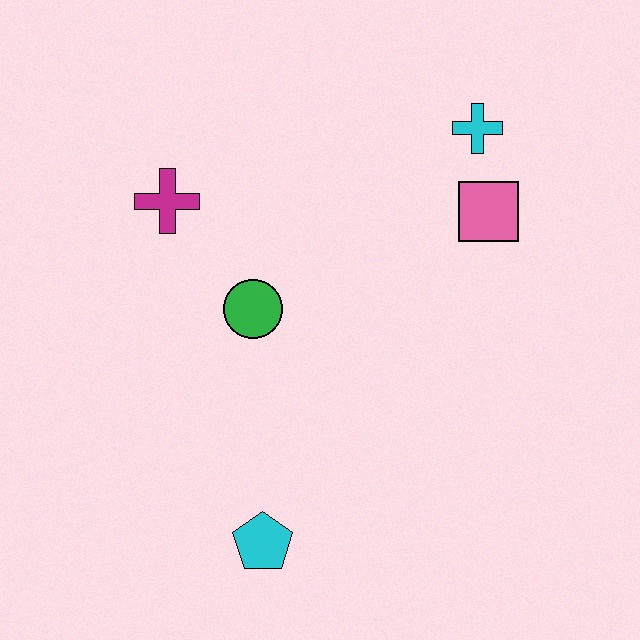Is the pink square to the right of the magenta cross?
Yes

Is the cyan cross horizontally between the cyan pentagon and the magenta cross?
No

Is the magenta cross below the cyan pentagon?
No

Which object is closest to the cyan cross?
The pink square is closest to the cyan cross.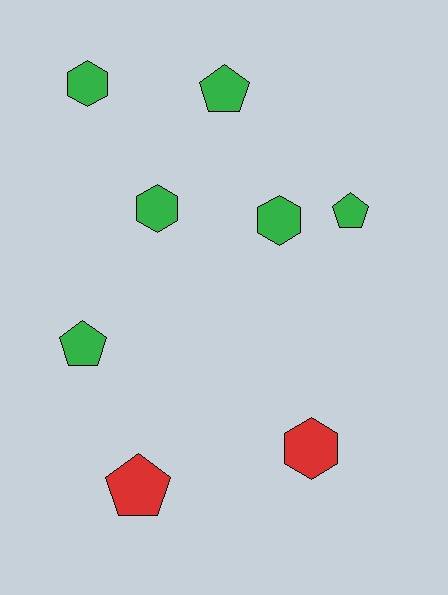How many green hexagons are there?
There are 3 green hexagons.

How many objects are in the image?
There are 8 objects.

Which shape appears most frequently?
Pentagon, with 4 objects.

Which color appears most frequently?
Green, with 6 objects.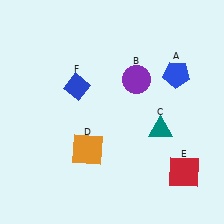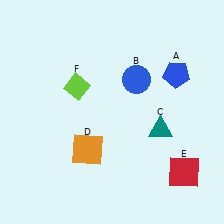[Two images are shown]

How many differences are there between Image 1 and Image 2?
There are 2 differences between the two images.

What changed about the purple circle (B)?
In Image 1, B is purple. In Image 2, it changed to blue.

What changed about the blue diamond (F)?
In Image 1, F is blue. In Image 2, it changed to lime.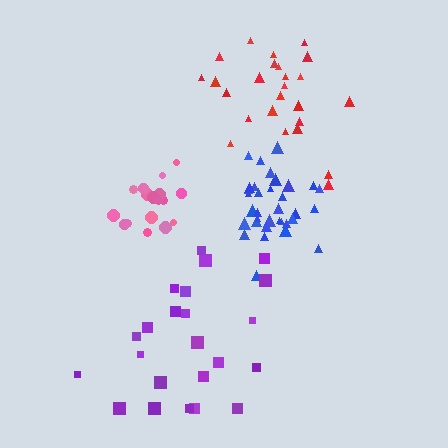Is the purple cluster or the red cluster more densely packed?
Red.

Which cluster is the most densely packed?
Blue.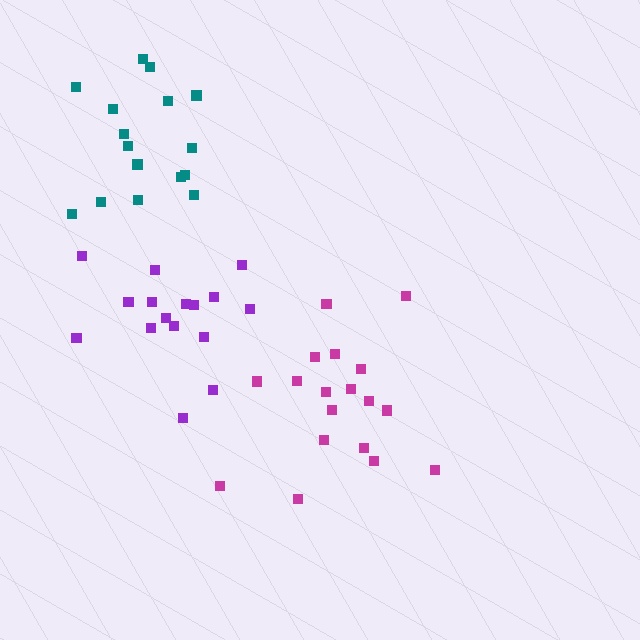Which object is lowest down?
The magenta cluster is bottommost.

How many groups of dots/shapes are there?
There are 3 groups.